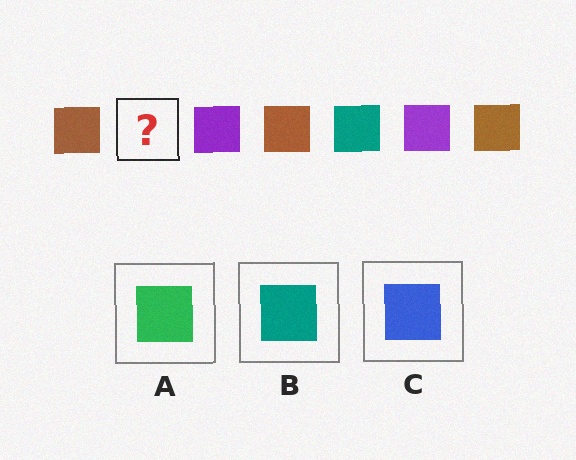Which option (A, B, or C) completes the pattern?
B.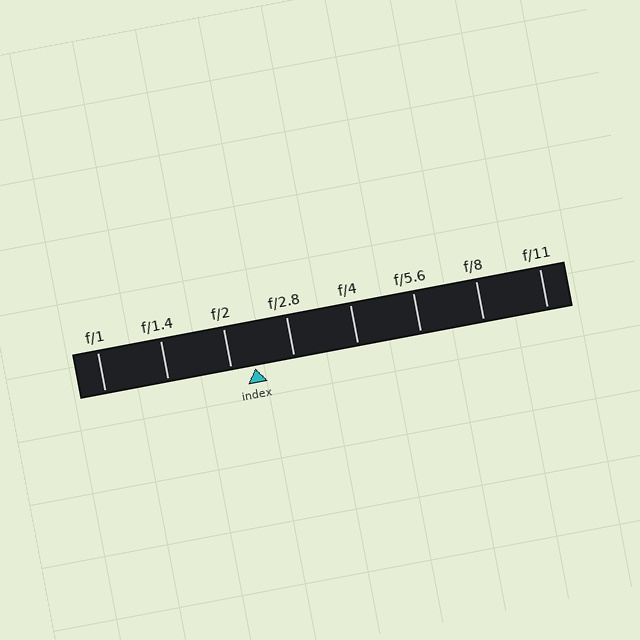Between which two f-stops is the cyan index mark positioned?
The index mark is between f/2 and f/2.8.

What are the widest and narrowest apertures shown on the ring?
The widest aperture shown is f/1 and the narrowest is f/11.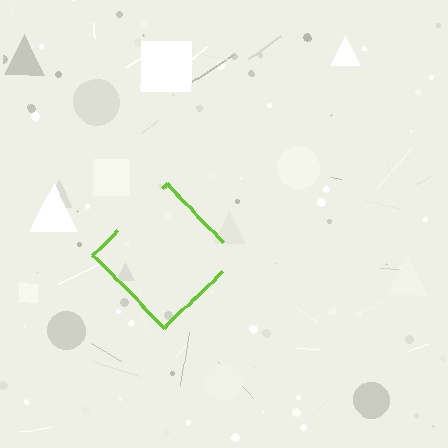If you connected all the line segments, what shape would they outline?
They would outline a diamond.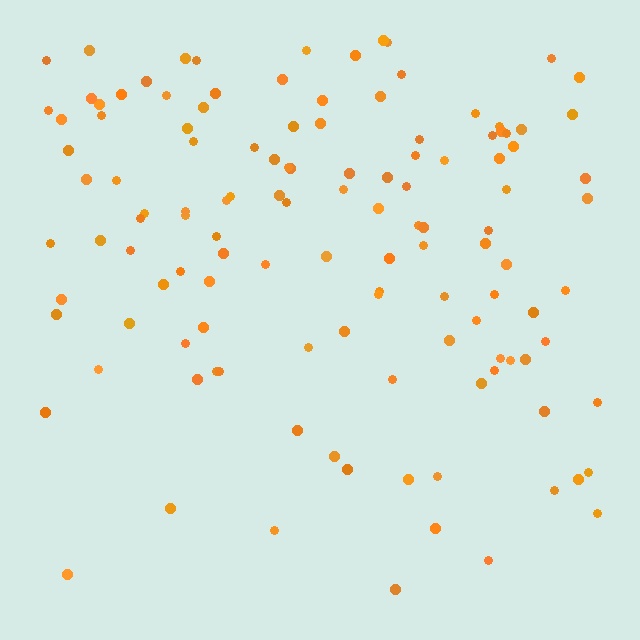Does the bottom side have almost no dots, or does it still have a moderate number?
Still a moderate number, just noticeably fewer than the top.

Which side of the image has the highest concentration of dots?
The top.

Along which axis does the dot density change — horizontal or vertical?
Vertical.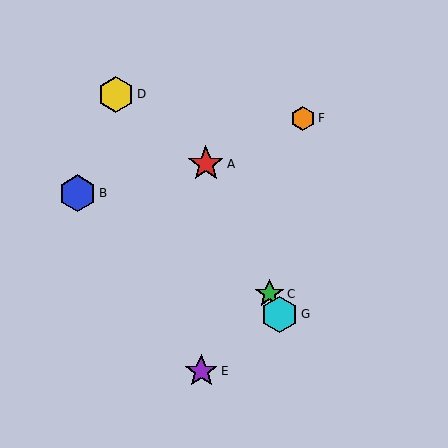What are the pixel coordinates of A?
Object A is at (206, 164).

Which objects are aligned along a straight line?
Objects A, C, G are aligned along a straight line.